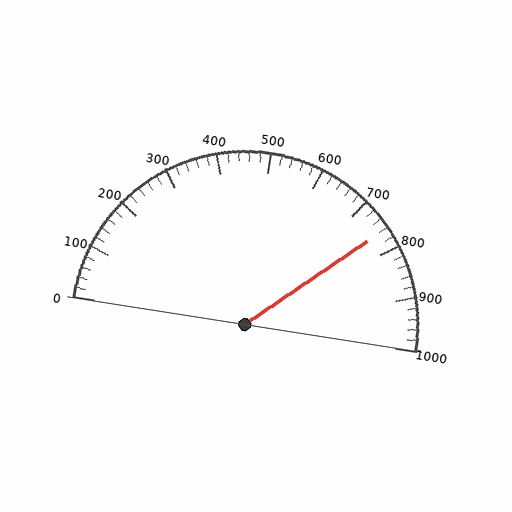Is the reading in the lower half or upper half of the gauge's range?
The reading is in the upper half of the range (0 to 1000).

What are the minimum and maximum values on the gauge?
The gauge ranges from 0 to 1000.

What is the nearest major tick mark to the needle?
The nearest major tick mark is 800.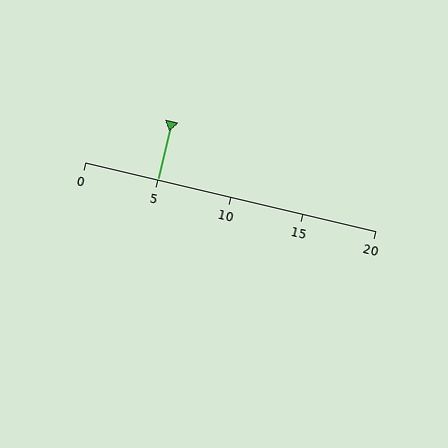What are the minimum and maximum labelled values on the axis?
The axis runs from 0 to 20.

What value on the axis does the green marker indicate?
The marker indicates approximately 5.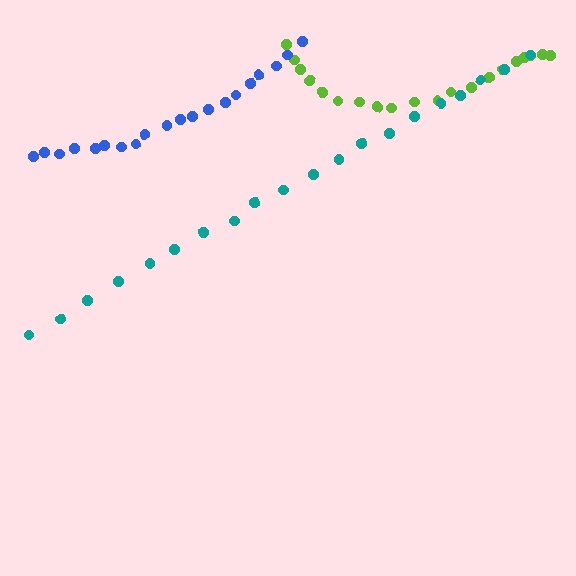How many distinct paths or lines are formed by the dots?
There are 3 distinct paths.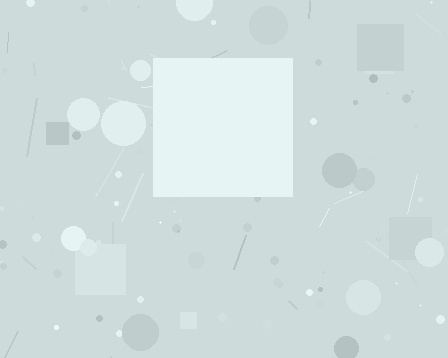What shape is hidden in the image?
A square is hidden in the image.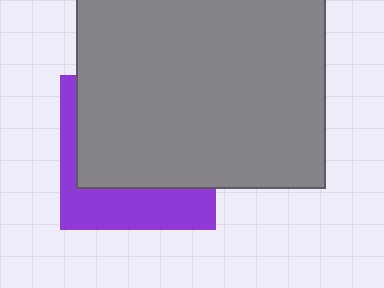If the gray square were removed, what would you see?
You would see the complete purple square.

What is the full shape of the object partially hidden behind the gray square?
The partially hidden object is a purple square.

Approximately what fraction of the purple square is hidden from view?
Roughly 66% of the purple square is hidden behind the gray square.